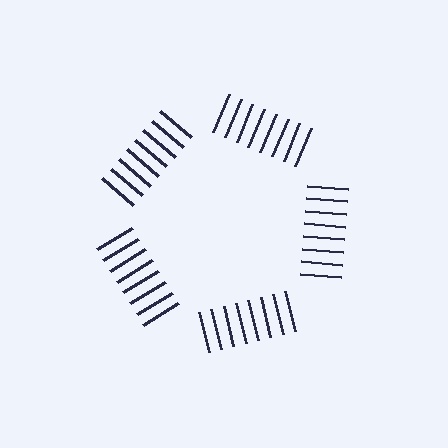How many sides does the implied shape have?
5 sides — the line-ends trace a pentagon.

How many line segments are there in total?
40 — 8 along each of the 5 edges.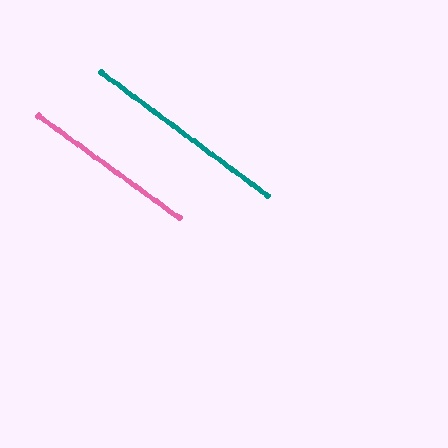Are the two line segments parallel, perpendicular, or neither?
Parallel — their directions differ by only 0.5°.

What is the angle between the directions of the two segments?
Approximately 0 degrees.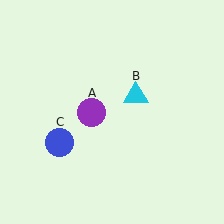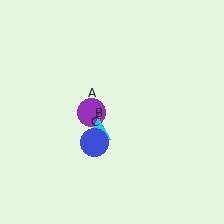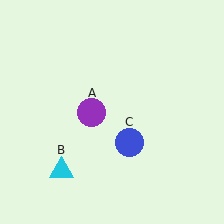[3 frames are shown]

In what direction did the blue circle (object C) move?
The blue circle (object C) moved right.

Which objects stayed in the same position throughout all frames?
Purple circle (object A) remained stationary.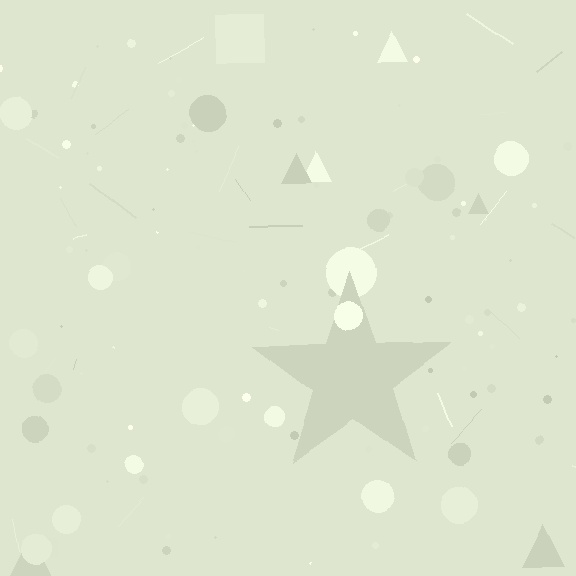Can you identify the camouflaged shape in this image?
The camouflaged shape is a star.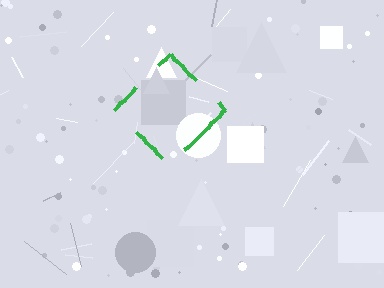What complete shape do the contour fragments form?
The contour fragments form a diamond.